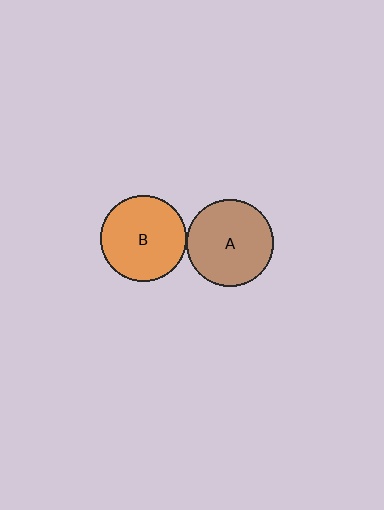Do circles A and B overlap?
Yes.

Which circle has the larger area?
Circle A (brown).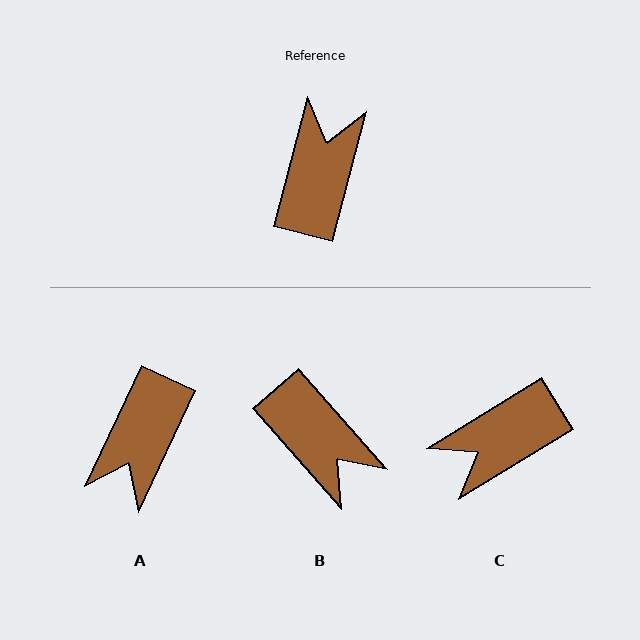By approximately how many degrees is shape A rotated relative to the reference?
Approximately 169 degrees counter-clockwise.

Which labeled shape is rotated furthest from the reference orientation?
A, about 169 degrees away.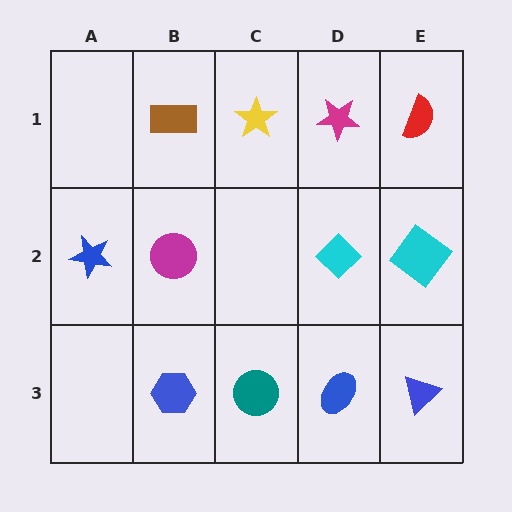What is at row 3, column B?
A blue hexagon.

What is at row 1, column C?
A yellow star.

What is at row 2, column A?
A blue star.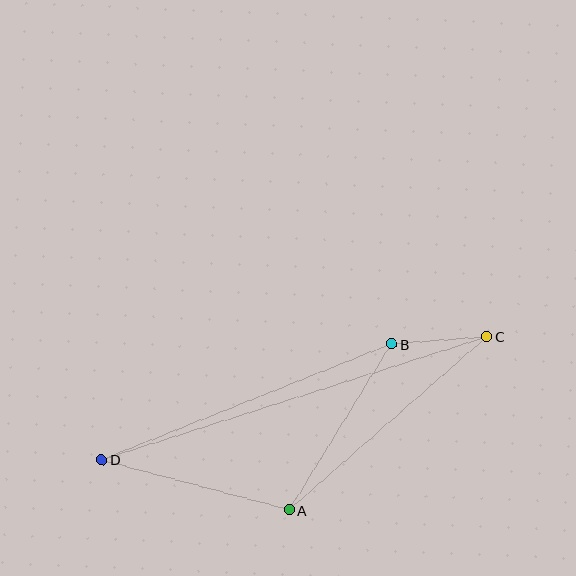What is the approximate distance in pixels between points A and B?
The distance between A and B is approximately 195 pixels.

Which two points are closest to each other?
Points B and C are closest to each other.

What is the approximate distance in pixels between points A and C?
The distance between A and C is approximately 263 pixels.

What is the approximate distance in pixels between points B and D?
The distance between B and D is approximately 312 pixels.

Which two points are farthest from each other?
Points C and D are farthest from each other.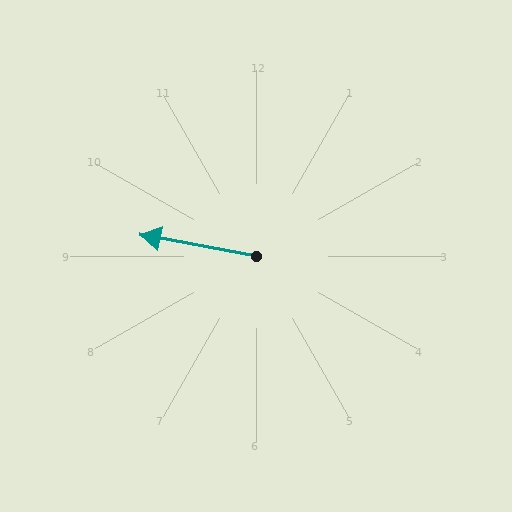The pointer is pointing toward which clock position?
Roughly 9 o'clock.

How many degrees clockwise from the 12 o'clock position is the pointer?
Approximately 280 degrees.